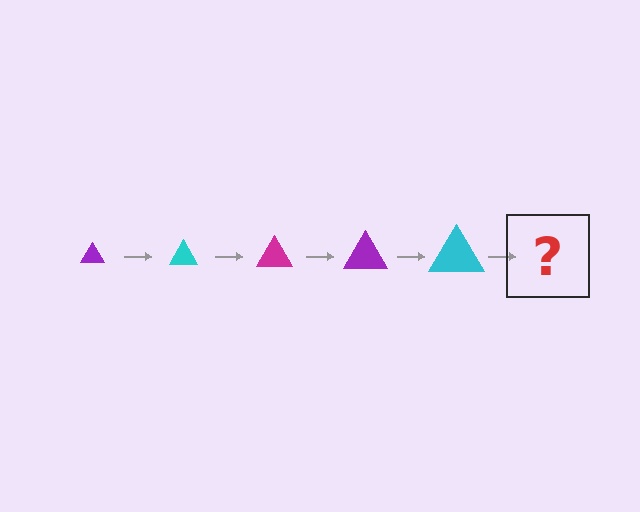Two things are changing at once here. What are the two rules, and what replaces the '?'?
The two rules are that the triangle grows larger each step and the color cycles through purple, cyan, and magenta. The '?' should be a magenta triangle, larger than the previous one.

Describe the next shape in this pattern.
It should be a magenta triangle, larger than the previous one.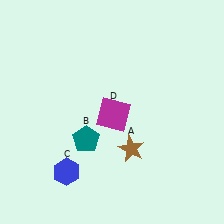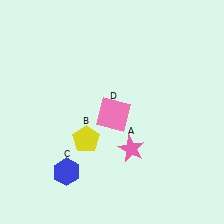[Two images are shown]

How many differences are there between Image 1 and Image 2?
There are 3 differences between the two images.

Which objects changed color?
A changed from brown to pink. B changed from teal to yellow. D changed from magenta to pink.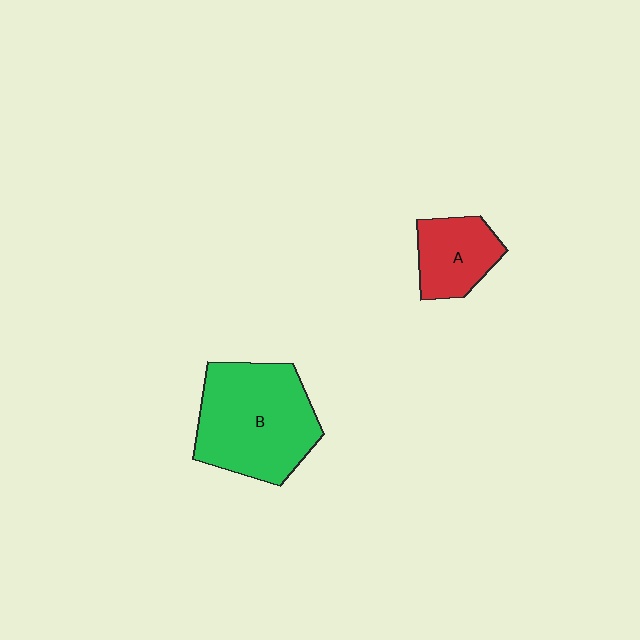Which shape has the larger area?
Shape B (green).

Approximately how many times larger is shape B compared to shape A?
Approximately 2.1 times.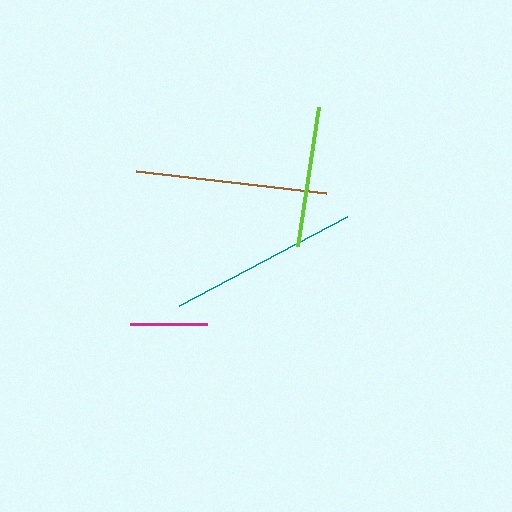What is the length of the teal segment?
The teal segment is approximately 190 pixels long.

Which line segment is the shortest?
The magenta line is the shortest at approximately 76 pixels.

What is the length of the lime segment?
The lime segment is approximately 140 pixels long.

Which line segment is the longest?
The brown line is the longest at approximately 192 pixels.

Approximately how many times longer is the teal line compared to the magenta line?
The teal line is approximately 2.5 times the length of the magenta line.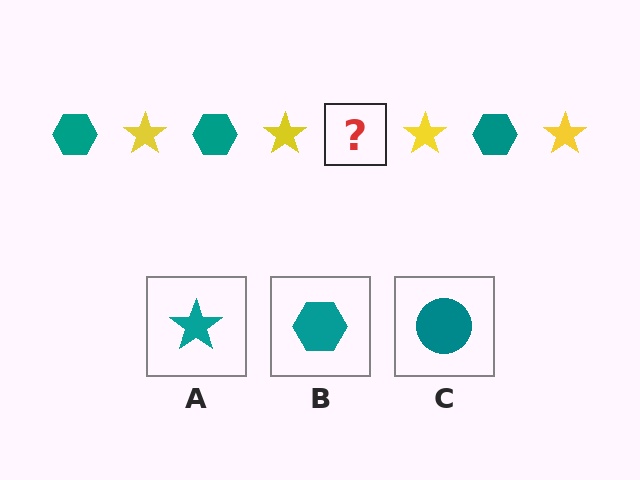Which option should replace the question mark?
Option B.